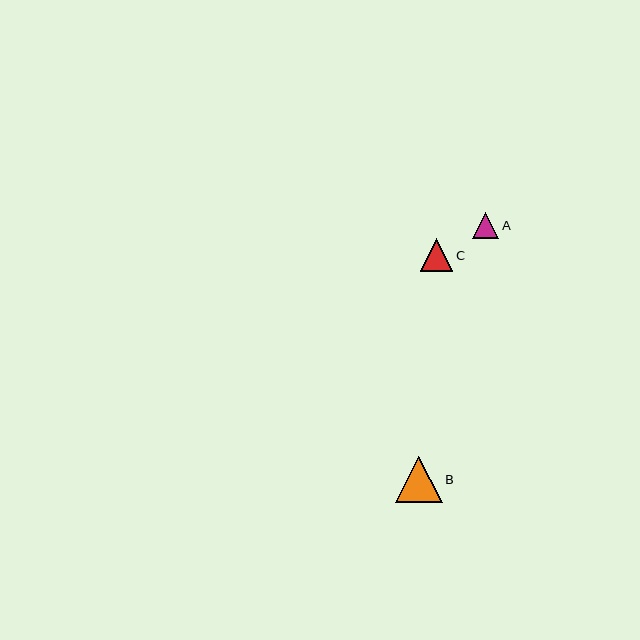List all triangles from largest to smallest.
From largest to smallest: B, C, A.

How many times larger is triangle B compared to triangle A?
Triangle B is approximately 1.7 times the size of triangle A.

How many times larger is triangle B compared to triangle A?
Triangle B is approximately 1.7 times the size of triangle A.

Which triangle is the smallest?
Triangle A is the smallest with a size of approximately 27 pixels.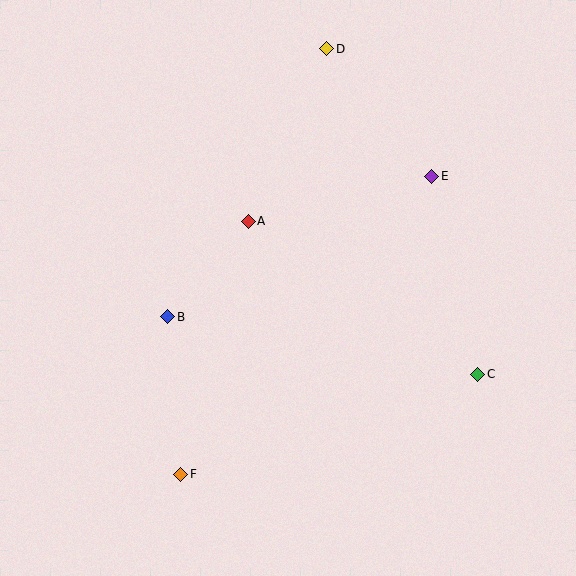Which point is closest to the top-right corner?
Point E is closest to the top-right corner.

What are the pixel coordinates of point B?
Point B is at (168, 317).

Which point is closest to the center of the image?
Point A at (248, 221) is closest to the center.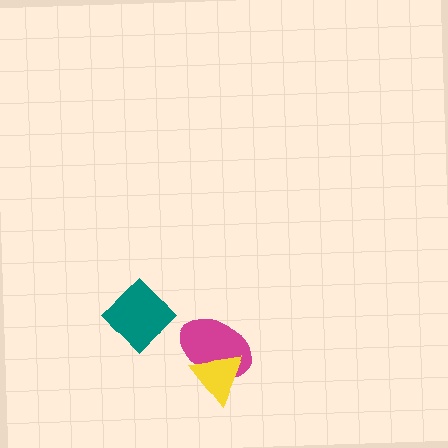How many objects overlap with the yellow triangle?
1 object overlaps with the yellow triangle.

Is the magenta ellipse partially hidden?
Yes, it is partially covered by another shape.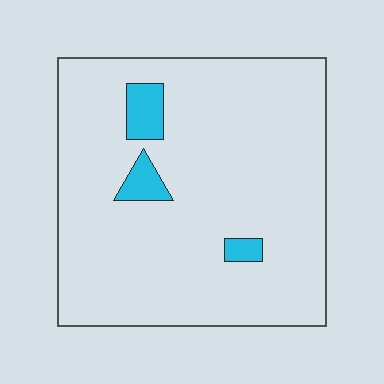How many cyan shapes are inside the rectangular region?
3.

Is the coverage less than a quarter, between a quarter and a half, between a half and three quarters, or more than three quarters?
Less than a quarter.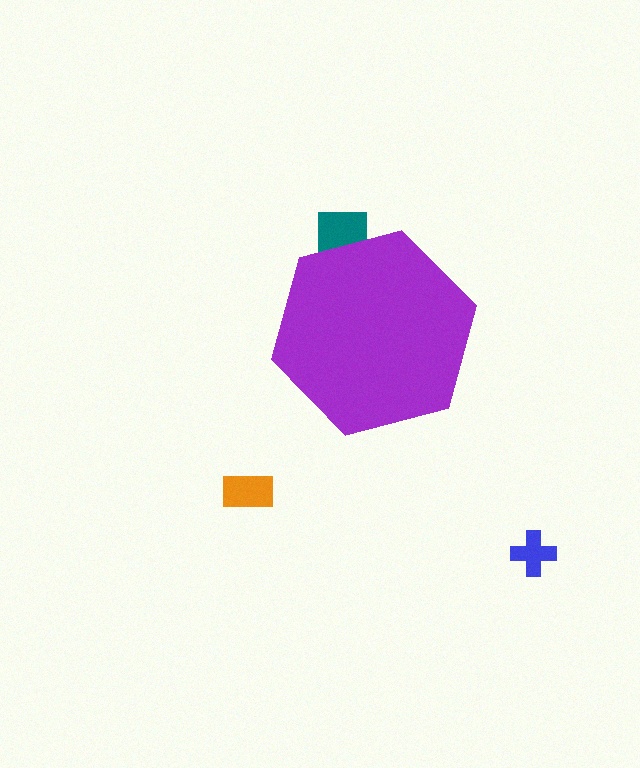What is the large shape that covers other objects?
A purple hexagon.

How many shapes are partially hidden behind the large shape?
1 shape is partially hidden.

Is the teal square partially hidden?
Yes, the teal square is partially hidden behind the purple hexagon.